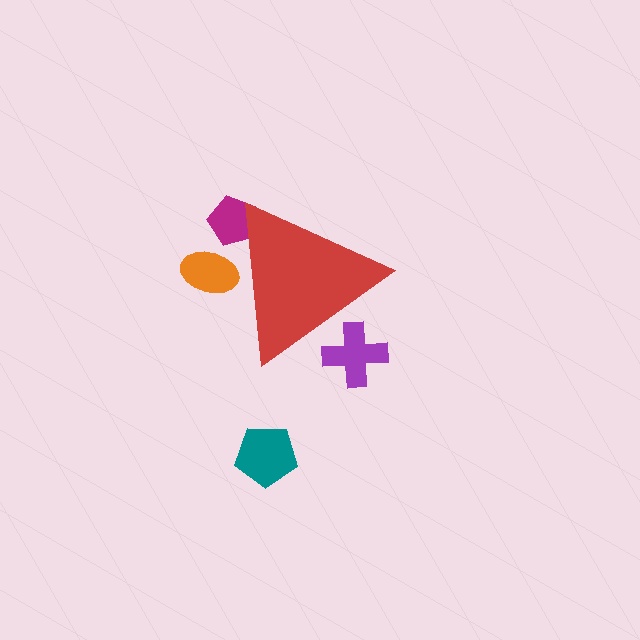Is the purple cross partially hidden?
Yes, the purple cross is partially hidden behind the red triangle.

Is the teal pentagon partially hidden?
No, the teal pentagon is fully visible.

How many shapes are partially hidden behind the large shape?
3 shapes are partially hidden.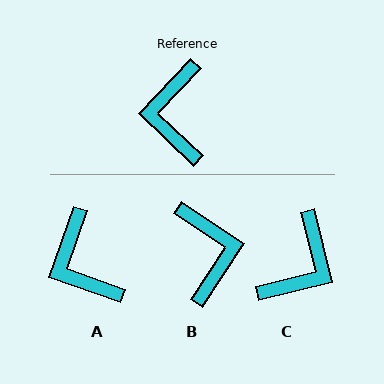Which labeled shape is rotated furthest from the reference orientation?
B, about 170 degrees away.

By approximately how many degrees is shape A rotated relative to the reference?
Approximately 24 degrees counter-clockwise.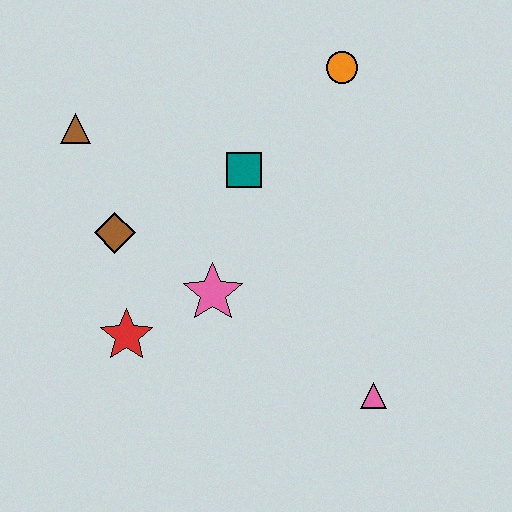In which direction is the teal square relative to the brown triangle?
The teal square is to the right of the brown triangle.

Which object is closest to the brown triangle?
The brown diamond is closest to the brown triangle.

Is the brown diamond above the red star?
Yes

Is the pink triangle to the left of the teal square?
No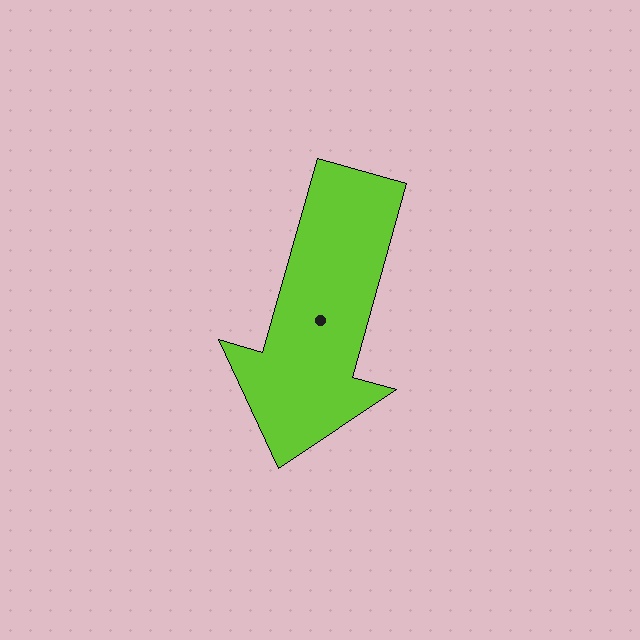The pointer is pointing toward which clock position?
Roughly 7 o'clock.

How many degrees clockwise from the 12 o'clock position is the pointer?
Approximately 196 degrees.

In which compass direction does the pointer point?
South.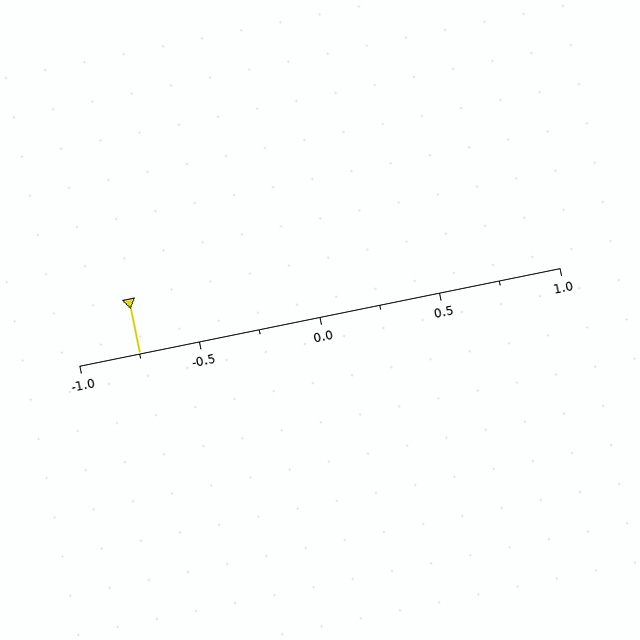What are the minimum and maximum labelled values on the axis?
The axis runs from -1.0 to 1.0.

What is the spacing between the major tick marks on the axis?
The major ticks are spaced 0.5 apart.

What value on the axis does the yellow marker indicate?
The marker indicates approximately -0.75.